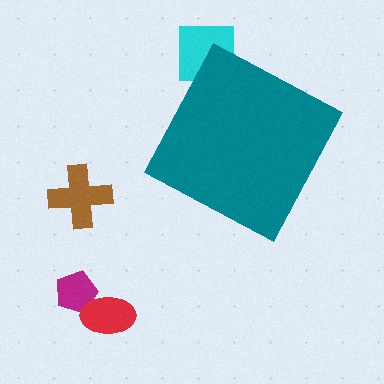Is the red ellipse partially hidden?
No, the red ellipse is fully visible.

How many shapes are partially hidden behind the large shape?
1 shape is partially hidden.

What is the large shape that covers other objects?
A teal diamond.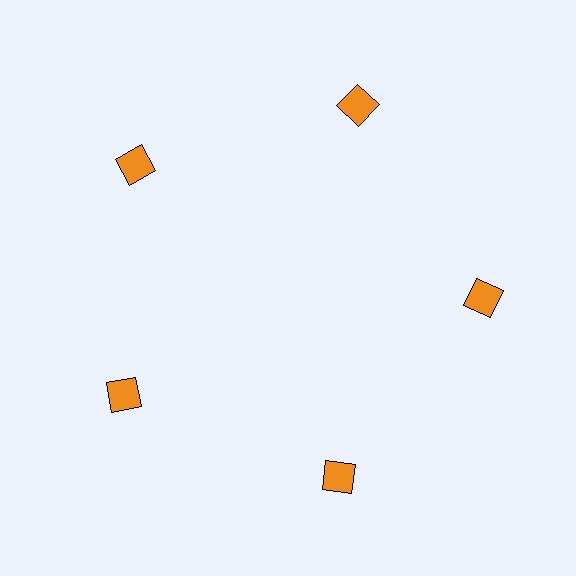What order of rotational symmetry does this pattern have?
This pattern has 5-fold rotational symmetry.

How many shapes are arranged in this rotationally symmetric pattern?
There are 5 shapes, arranged in 5 groups of 1.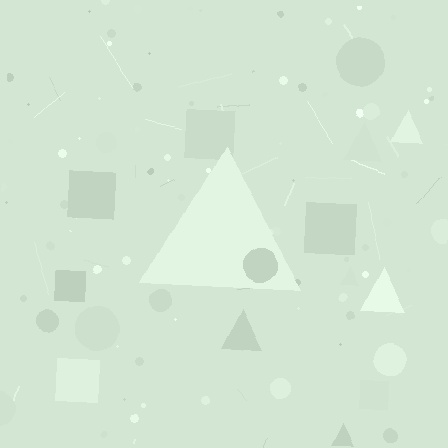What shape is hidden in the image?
A triangle is hidden in the image.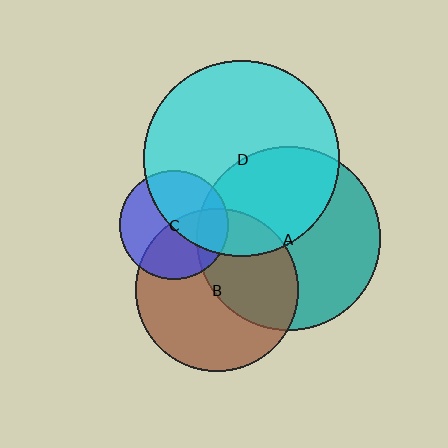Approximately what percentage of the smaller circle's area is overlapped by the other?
Approximately 45%.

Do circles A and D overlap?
Yes.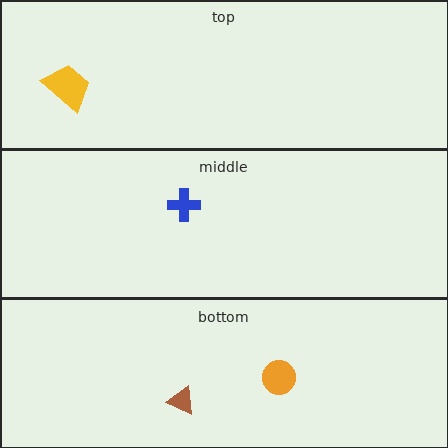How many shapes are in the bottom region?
2.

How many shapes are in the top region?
1.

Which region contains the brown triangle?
The bottom region.